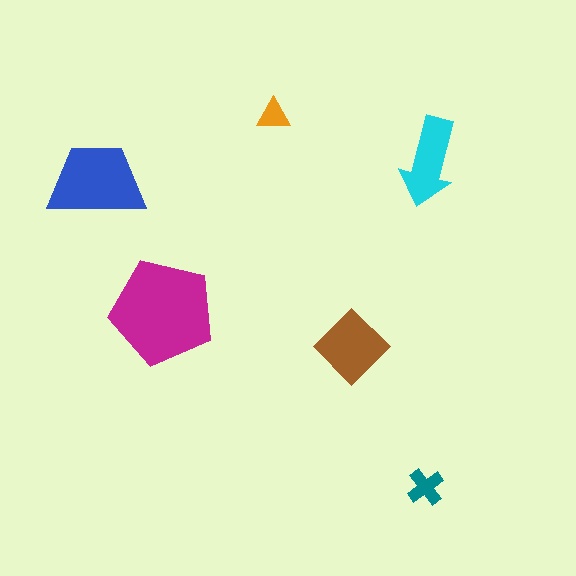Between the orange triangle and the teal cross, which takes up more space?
The teal cross.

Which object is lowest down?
The teal cross is bottommost.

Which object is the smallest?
The orange triangle.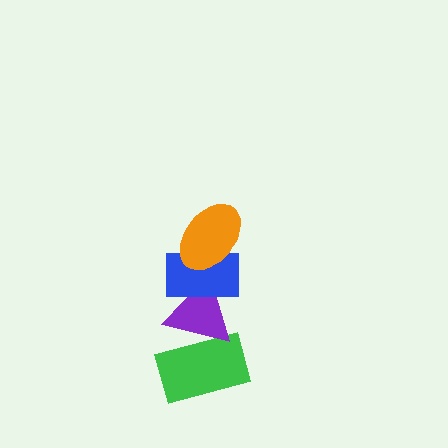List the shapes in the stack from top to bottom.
From top to bottom: the orange ellipse, the blue rectangle, the purple triangle, the green rectangle.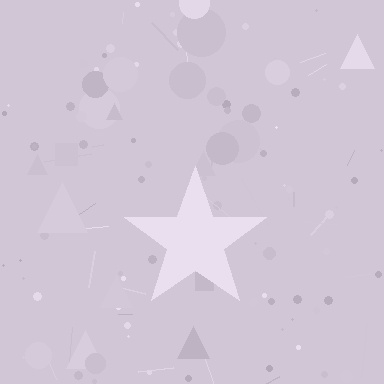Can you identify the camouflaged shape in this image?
The camouflaged shape is a star.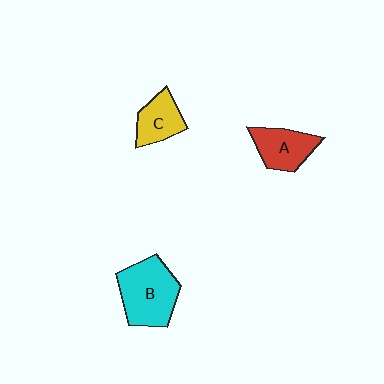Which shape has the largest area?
Shape B (cyan).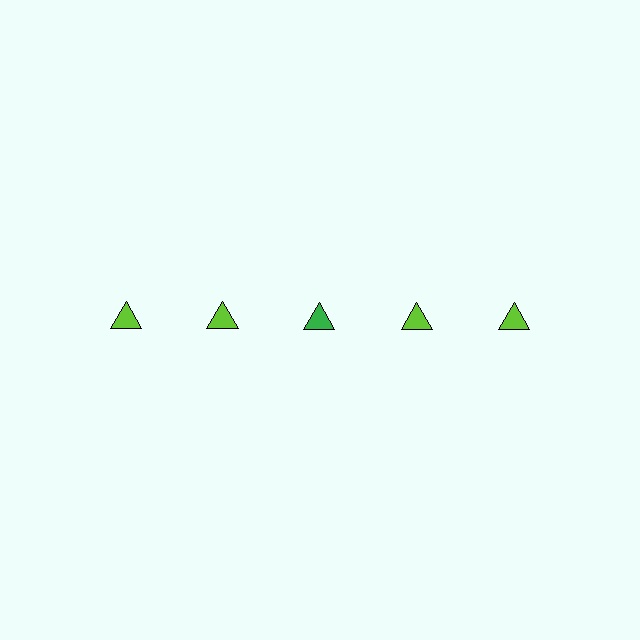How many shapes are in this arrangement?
There are 5 shapes arranged in a grid pattern.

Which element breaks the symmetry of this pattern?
The green triangle in the top row, center column breaks the symmetry. All other shapes are lime triangles.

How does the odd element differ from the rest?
It has a different color: green instead of lime.